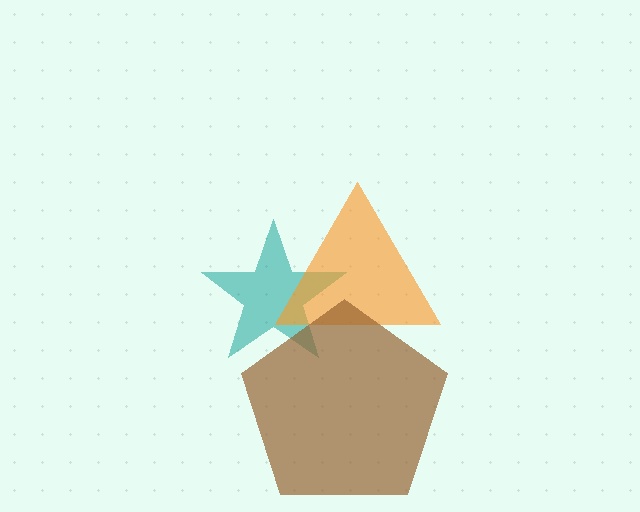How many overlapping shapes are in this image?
There are 3 overlapping shapes in the image.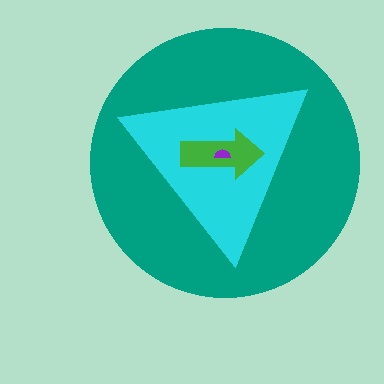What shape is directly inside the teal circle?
The cyan triangle.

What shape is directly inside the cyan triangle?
The green arrow.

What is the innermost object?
The purple semicircle.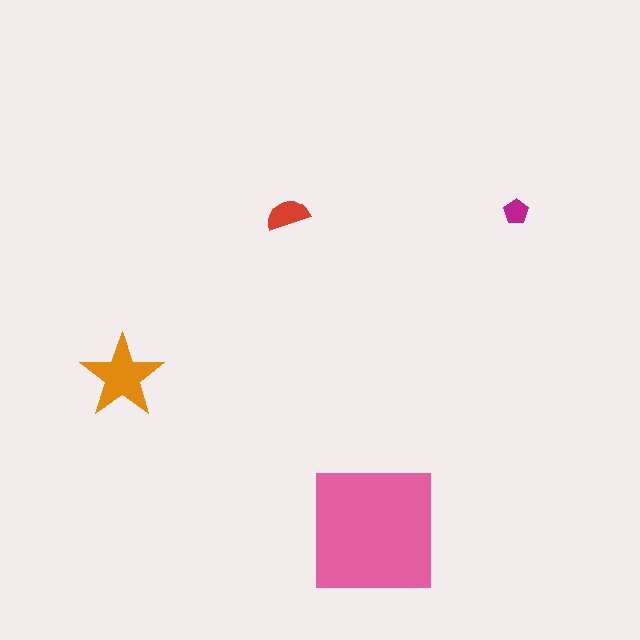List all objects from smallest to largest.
The magenta pentagon, the red semicircle, the orange star, the pink square.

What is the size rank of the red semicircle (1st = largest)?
3rd.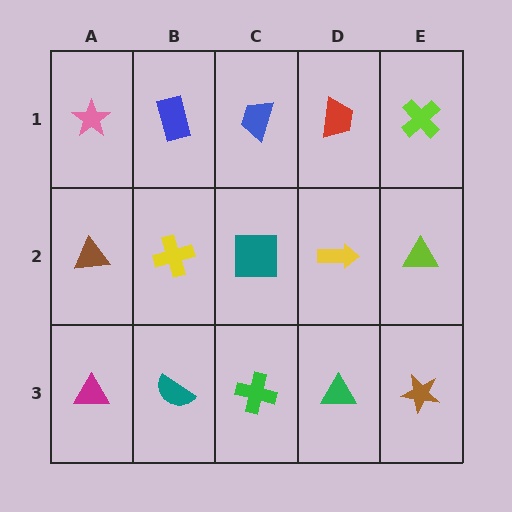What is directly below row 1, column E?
A lime triangle.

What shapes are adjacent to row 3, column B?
A yellow cross (row 2, column B), a magenta triangle (row 3, column A), a green cross (row 3, column C).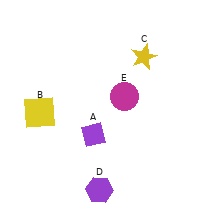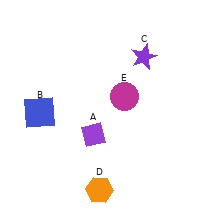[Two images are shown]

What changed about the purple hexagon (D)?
In Image 1, D is purple. In Image 2, it changed to orange.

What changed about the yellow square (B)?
In Image 1, B is yellow. In Image 2, it changed to blue.